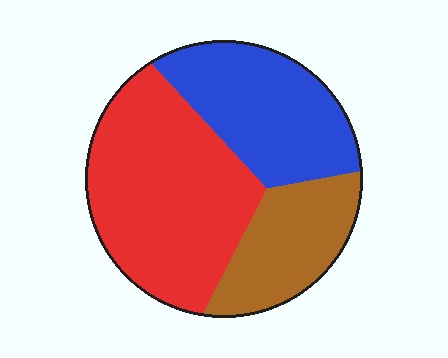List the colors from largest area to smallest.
From largest to smallest: red, blue, brown.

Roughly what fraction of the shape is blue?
Blue takes up between a quarter and a half of the shape.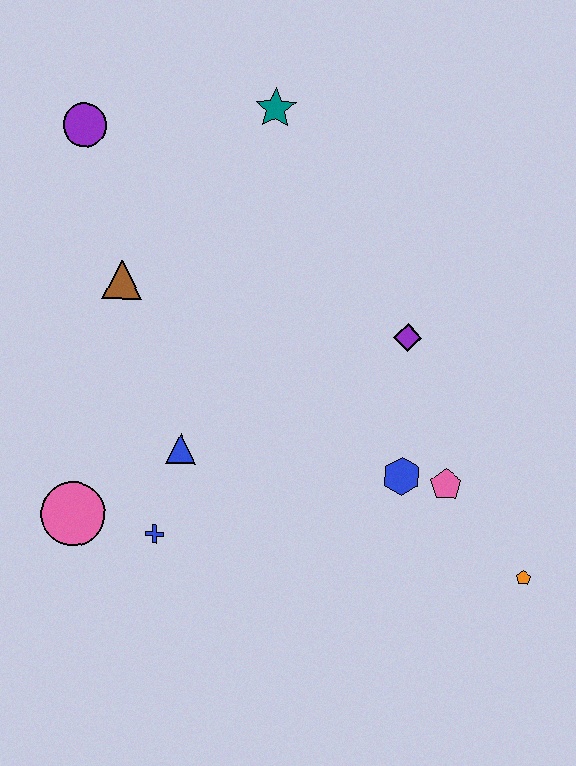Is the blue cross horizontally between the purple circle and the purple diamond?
Yes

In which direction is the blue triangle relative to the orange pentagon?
The blue triangle is to the left of the orange pentagon.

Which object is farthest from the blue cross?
The teal star is farthest from the blue cross.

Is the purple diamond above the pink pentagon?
Yes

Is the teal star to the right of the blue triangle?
Yes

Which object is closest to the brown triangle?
The purple circle is closest to the brown triangle.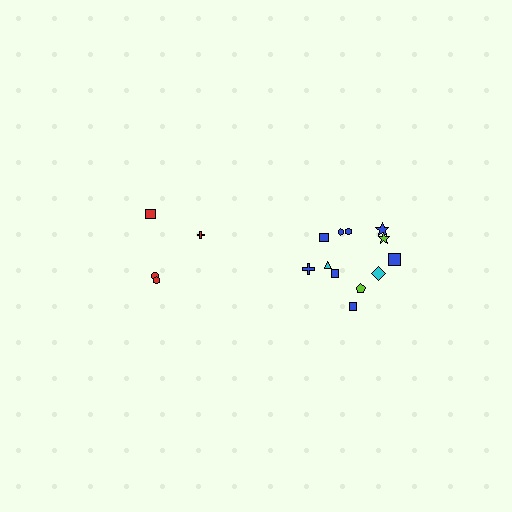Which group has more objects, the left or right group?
The right group.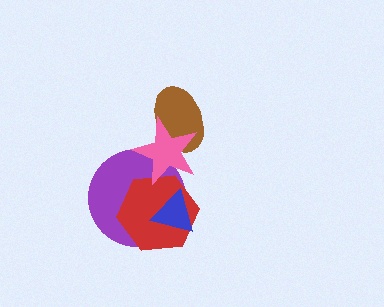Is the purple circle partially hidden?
Yes, it is partially covered by another shape.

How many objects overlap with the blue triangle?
2 objects overlap with the blue triangle.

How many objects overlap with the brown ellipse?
1 object overlaps with the brown ellipse.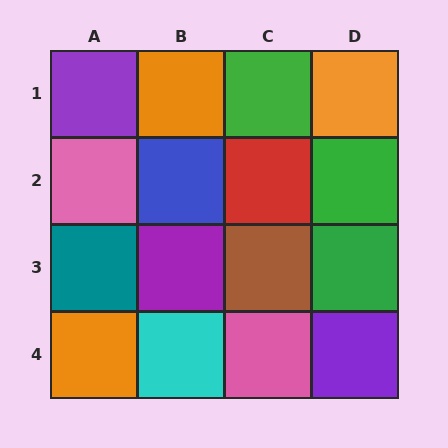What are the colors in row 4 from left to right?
Orange, cyan, pink, purple.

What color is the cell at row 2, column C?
Red.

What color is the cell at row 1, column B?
Orange.